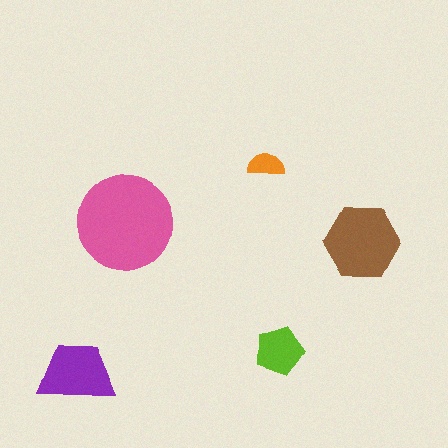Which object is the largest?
The pink circle.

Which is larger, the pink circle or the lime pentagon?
The pink circle.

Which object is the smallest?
The orange semicircle.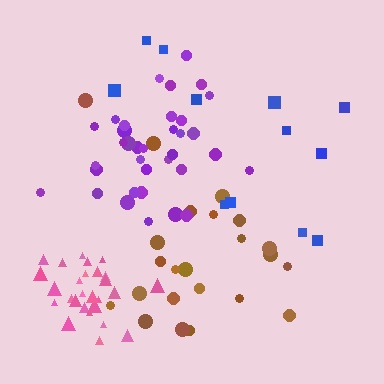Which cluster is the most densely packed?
Pink.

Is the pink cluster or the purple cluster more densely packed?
Pink.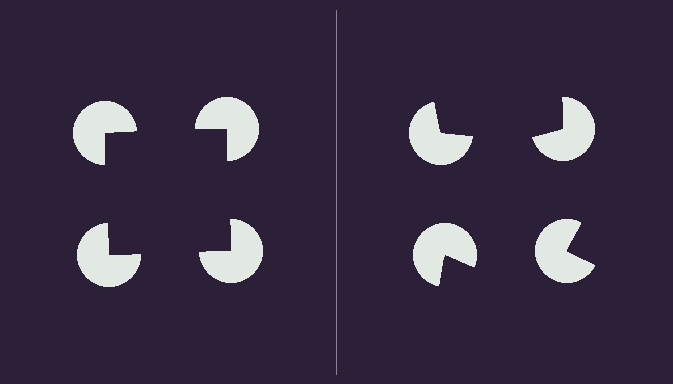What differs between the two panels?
The pac-man discs are positioned identically on both sides; only the wedge orientations differ. On the left they align to a square; on the right they are misaligned.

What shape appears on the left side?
An illusory square.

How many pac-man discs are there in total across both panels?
8 — 4 on each side.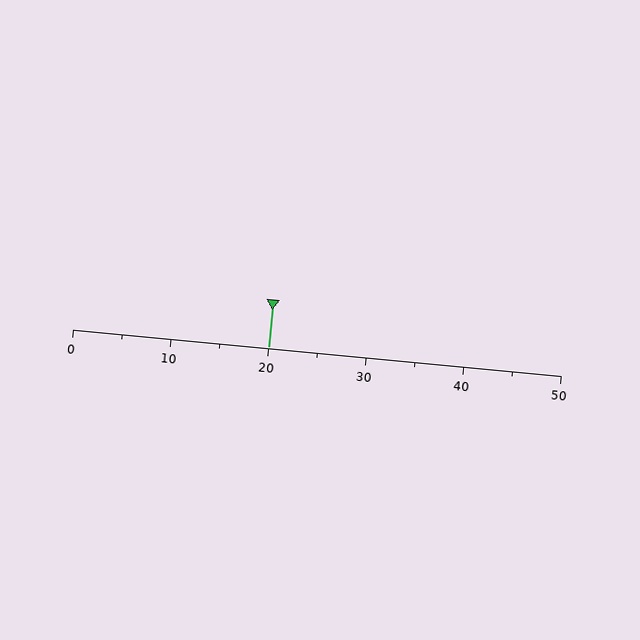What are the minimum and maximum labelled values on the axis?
The axis runs from 0 to 50.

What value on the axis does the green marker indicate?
The marker indicates approximately 20.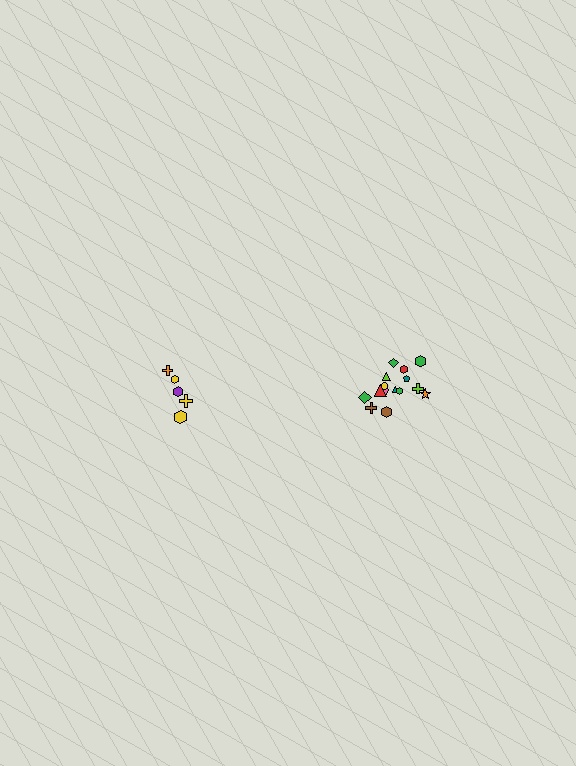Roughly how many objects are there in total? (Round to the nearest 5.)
Roughly 20 objects in total.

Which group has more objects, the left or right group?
The right group.